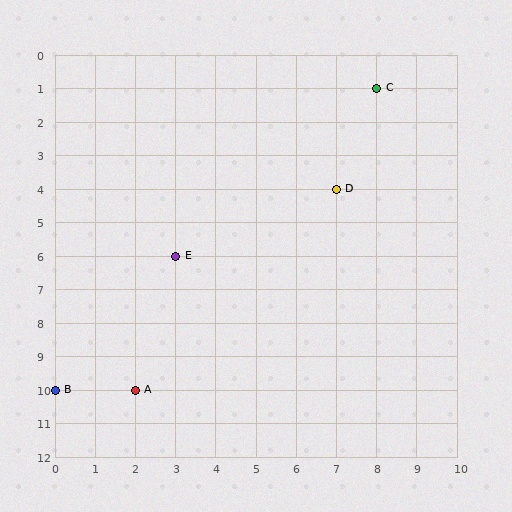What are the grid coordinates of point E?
Point E is at grid coordinates (3, 6).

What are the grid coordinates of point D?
Point D is at grid coordinates (7, 4).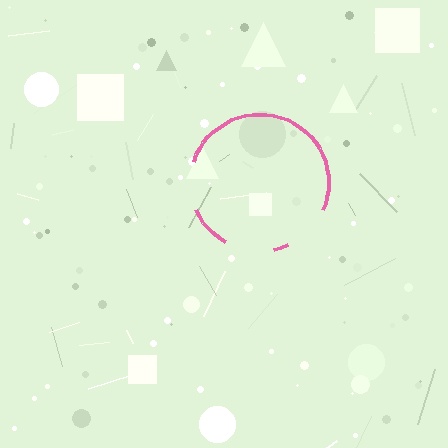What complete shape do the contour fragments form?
The contour fragments form a circle.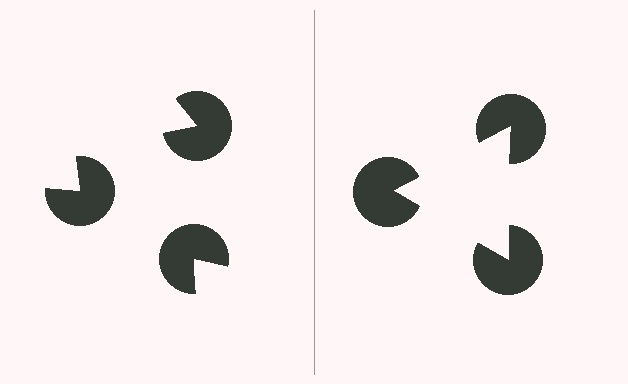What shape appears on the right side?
An illusory triangle.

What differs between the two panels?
The pac-man discs are positioned identically on both sides; only the wedge orientations differ. On the right they align to a triangle; on the left they are misaligned.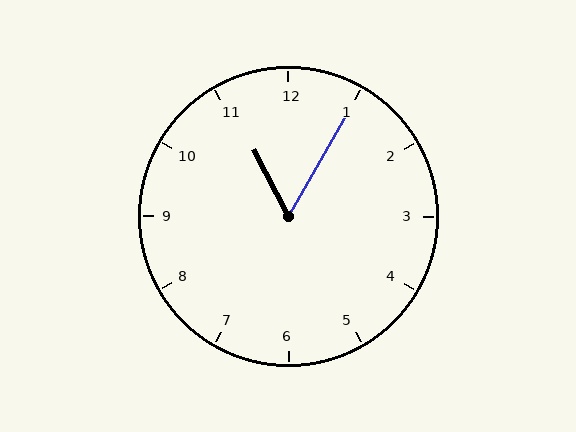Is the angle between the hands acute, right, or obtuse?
It is acute.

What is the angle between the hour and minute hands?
Approximately 58 degrees.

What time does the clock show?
11:05.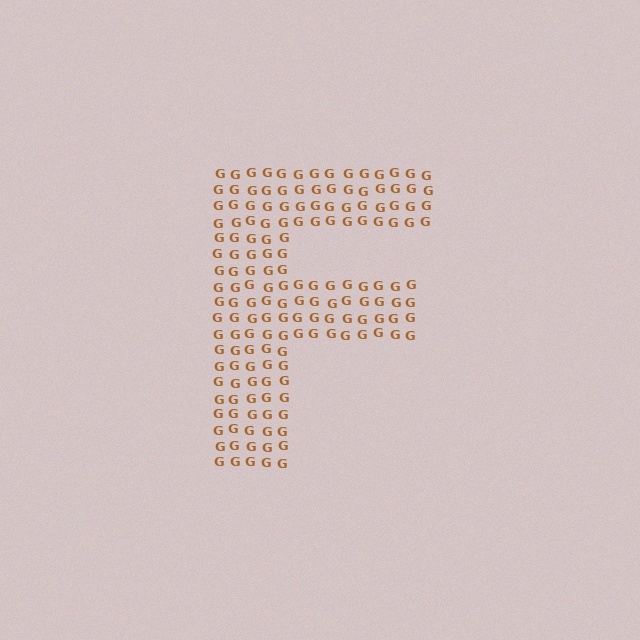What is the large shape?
The large shape is the letter F.